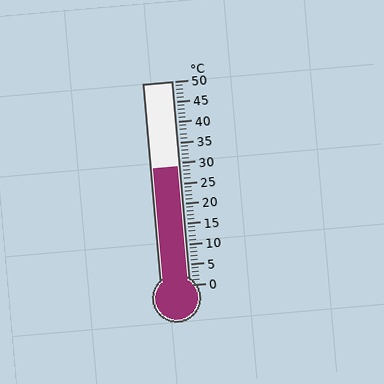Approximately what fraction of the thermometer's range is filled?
The thermometer is filled to approximately 60% of its range.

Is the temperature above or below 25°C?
The temperature is above 25°C.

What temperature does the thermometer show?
The thermometer shows approximately 29°C.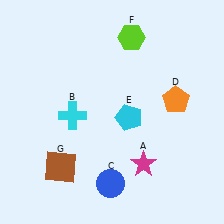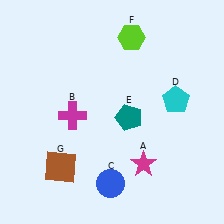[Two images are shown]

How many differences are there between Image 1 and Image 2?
There are 3 differences between the two images.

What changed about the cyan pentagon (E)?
In Image 1, E is cyan. In Image 2, it changed to teal.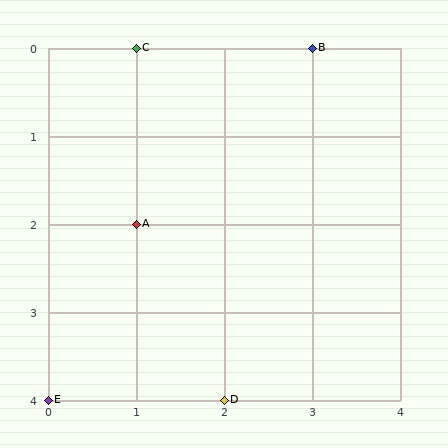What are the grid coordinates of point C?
Point C is at grid coordinates (1, 0).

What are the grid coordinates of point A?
Point A is at grid coordinates (1, 2).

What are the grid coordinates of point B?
Point B is at grid coordinates (3, 0).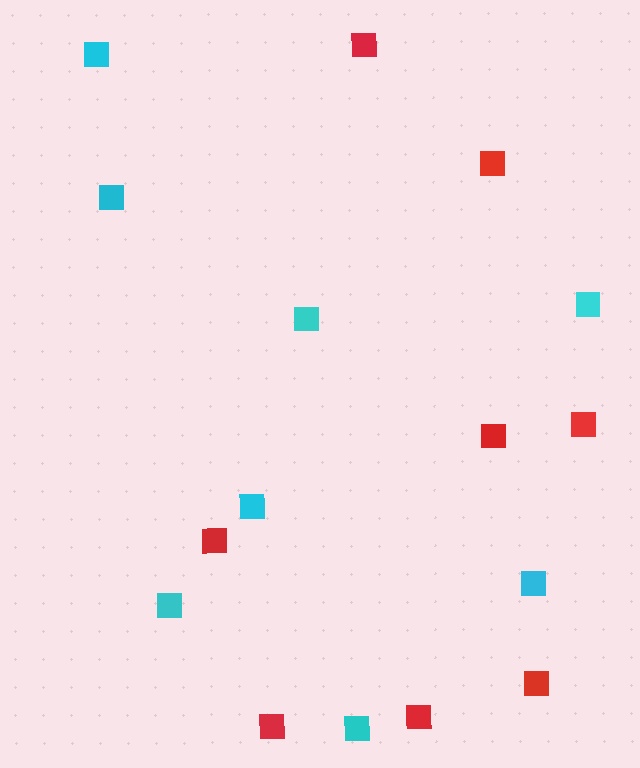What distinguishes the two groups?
There are 2 groups: one group of cyan squares (8) and one group of red squares (8).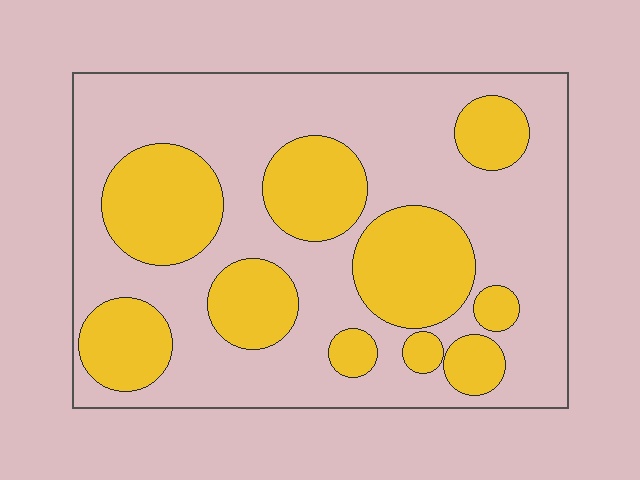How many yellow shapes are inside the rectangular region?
10.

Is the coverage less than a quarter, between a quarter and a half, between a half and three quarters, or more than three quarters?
Between a quarter and a half.